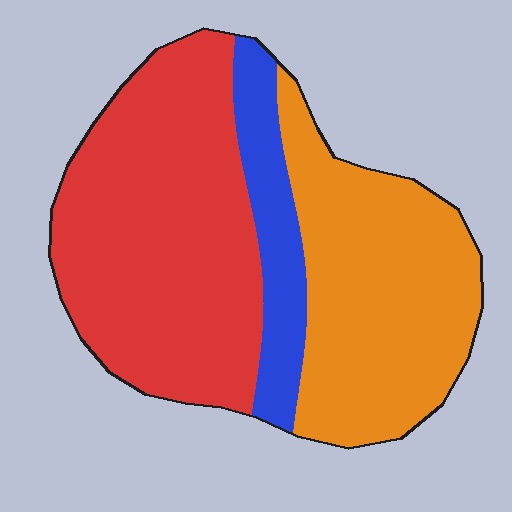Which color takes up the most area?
Red, at roughly 50%.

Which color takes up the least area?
Blue, at roughly 15%.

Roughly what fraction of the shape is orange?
Orange covers roughly 40% of the shape.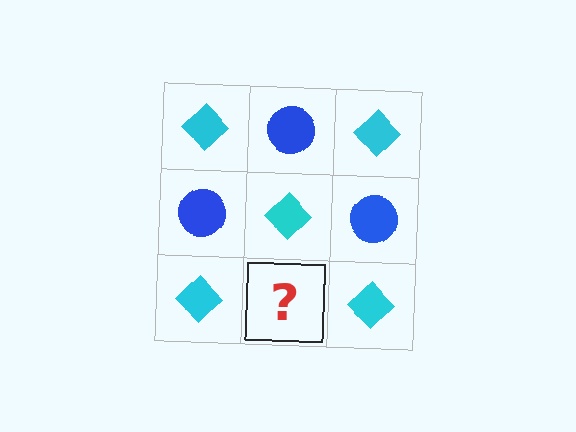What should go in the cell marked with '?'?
The missing cell should contain a blue circle.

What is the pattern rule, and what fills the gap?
The rule is that it alternates cyan diamond and blue circle in a checkerboard pattern. The gap should be filled with a blue circle.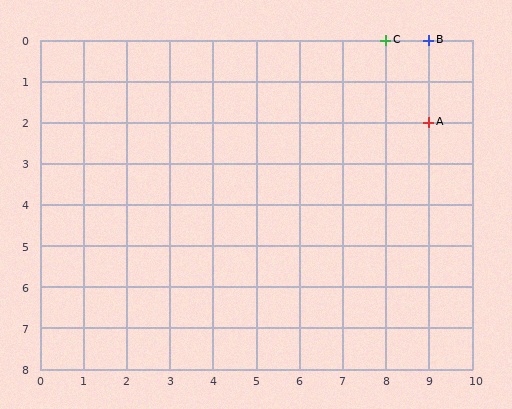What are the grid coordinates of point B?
Point B is at grid coordinates (9, 0).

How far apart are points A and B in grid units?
Points A and B are 2 rows apart.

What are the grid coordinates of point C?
Point C is at grid coordinates (8, 0).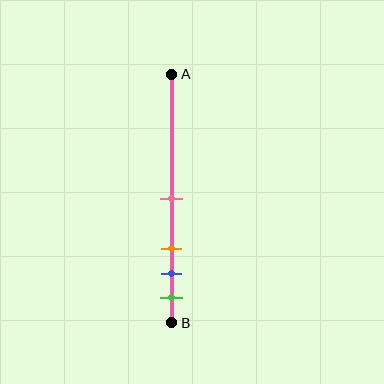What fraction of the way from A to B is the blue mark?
The blue mark is approximately 80% (0.8) of the way from A to B.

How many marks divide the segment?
There are 4 marks dividing the segment.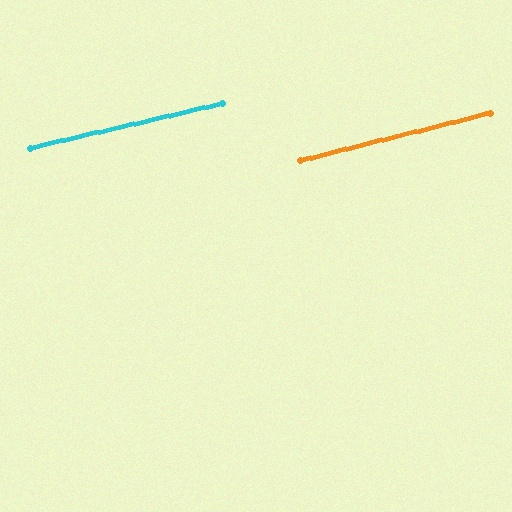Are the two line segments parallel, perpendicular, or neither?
Parallel — their directions differ by only 1.1°.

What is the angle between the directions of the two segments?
Approximately 1 degree.